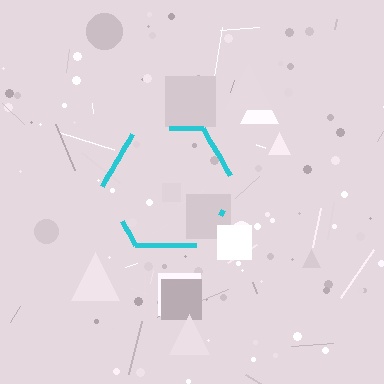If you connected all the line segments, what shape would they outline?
They would outline a hexagon.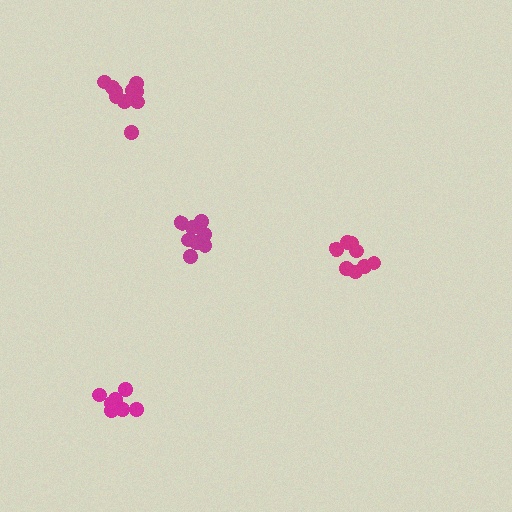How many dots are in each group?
Group 1: 10 dots, Group 2: 10 dots, Group 3: 8 dots, Group 4: 7 dots (35 total).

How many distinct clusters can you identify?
There are 4 distinct clusters.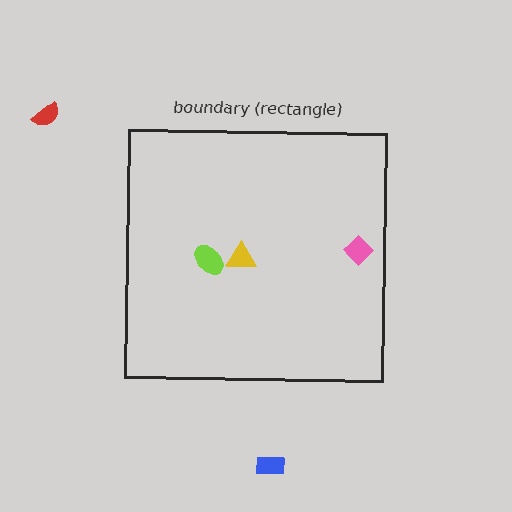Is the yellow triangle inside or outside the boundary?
Inside.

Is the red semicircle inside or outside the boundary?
Outside.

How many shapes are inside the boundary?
3 inside, 2 outside.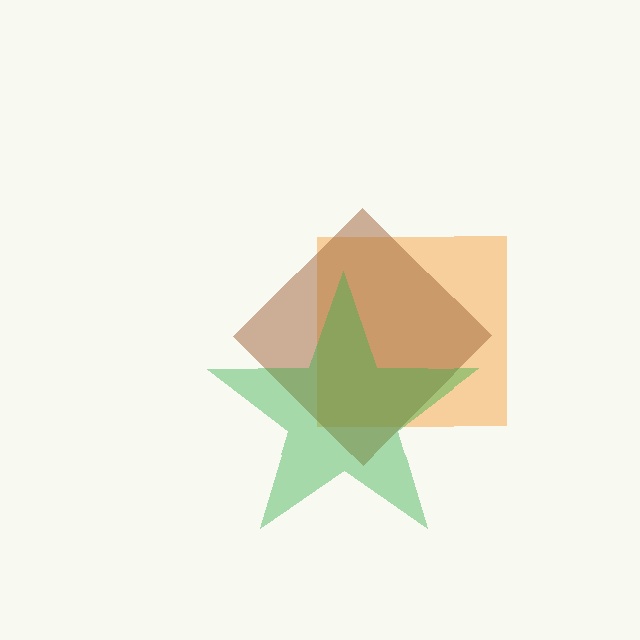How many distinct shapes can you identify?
There are 3 distinct shapes: an orange square, a brown diamond, a green star.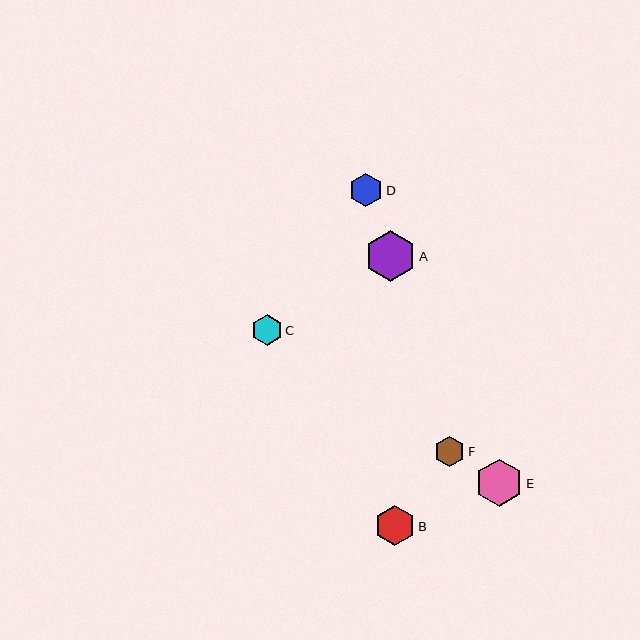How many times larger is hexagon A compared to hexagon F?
Hexagon A is approximately 1.7 times the size of hexagon F.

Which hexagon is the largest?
Hexagon A is the largest with a size of approximately 51 pixels.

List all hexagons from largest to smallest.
From largest to smallest: A, E, B, D, C, F.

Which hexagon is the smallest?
Hexagon F is the smallest with a size of approximately 31 pixels.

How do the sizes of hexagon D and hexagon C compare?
Hexagon D and hexagon C are approximately the same size.